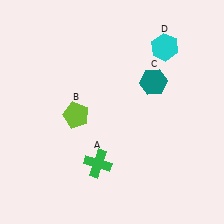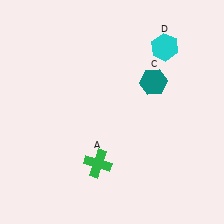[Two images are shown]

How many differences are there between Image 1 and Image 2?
There is 1 difference between the two images.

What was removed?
The lime pentagon (B) was removed in Image 2.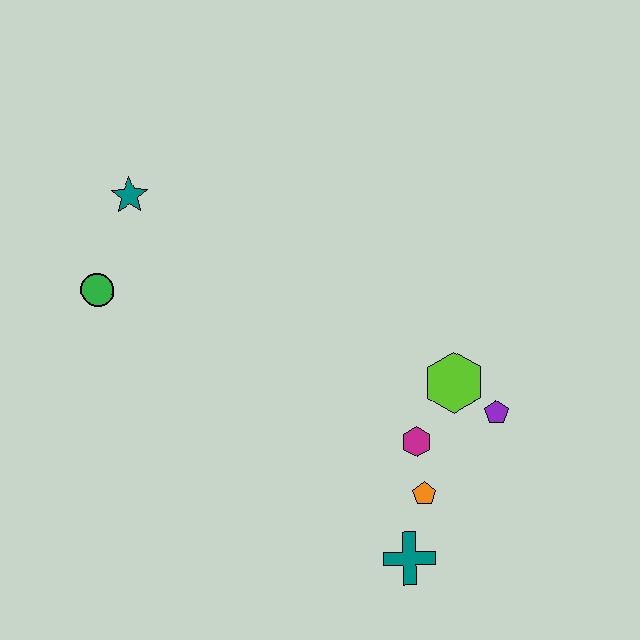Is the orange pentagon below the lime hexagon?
Yes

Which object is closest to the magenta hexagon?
The orange pentagon is closest to the magenta hexagon.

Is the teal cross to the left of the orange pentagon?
Yes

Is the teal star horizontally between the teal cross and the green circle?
Yes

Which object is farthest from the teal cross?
The teal star is farthest from the teal cross.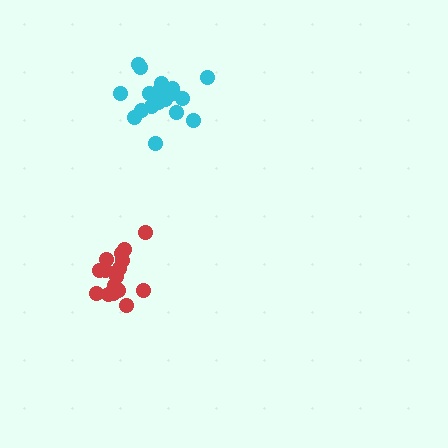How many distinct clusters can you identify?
There are 2 distinct clusters.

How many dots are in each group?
Group 1: 17 dots, Group 2: 19 dots (36 total).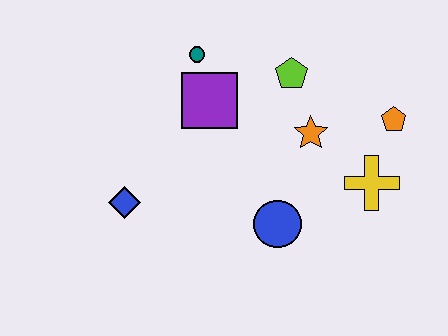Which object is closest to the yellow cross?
The orange pentagon is closest to the yellow cross.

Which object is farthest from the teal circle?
The yellow cross is farthest from the teal circle.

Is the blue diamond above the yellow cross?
No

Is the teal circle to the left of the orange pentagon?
Yes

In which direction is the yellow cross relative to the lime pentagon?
The yellow cross is below the lime pentagon.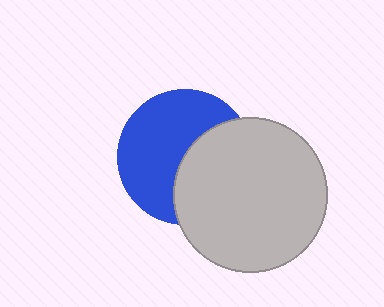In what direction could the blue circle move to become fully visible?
The blue circle could move left. That would shift it out from behind the light gray circle entirely.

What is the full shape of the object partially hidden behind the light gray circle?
The partially hidden object is a blue circle.